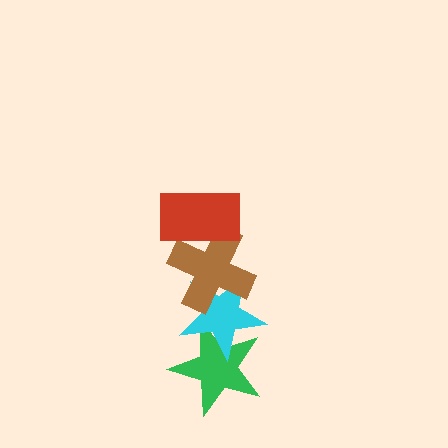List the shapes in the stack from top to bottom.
From top to bottom: the red rectangle, the brown cross, the cyan star, the green star.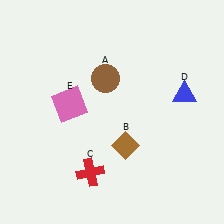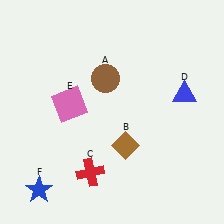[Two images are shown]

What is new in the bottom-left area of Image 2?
A blue star (F) was added in the bottom-left area of Image 2.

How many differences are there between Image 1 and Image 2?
There is 1 difference between the two images.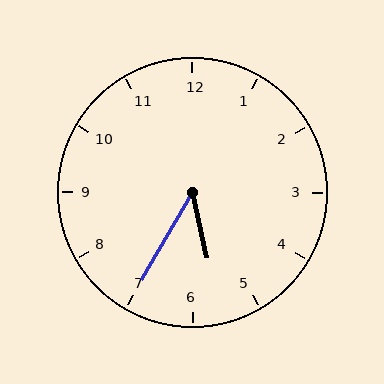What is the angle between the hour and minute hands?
Approximately 42 degrees.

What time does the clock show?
5:35.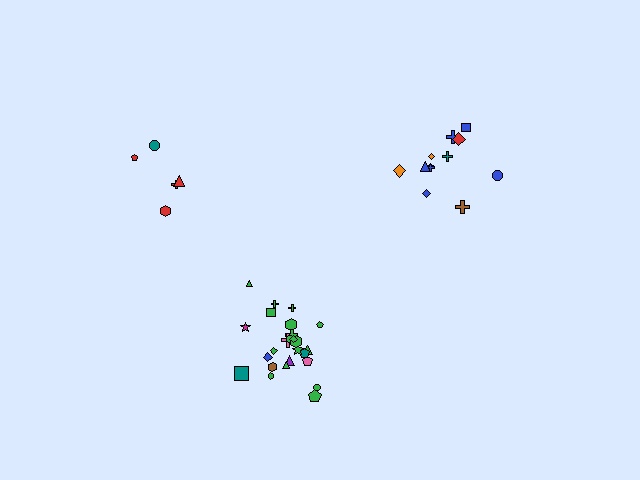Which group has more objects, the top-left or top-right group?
The top-right group.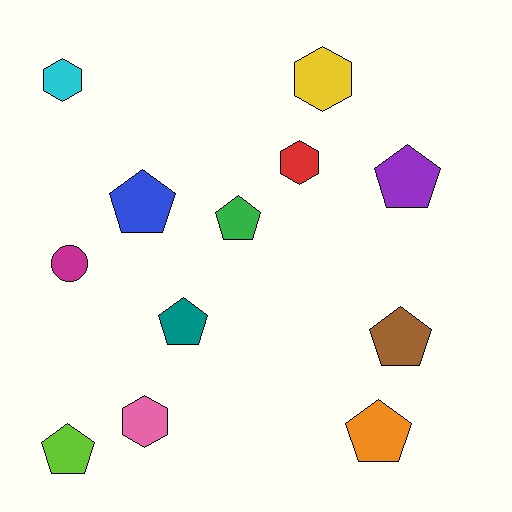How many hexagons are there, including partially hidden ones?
There are 4 hexagons.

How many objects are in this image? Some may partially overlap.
There are 12 objects.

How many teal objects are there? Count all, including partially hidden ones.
There is 1 teal object.